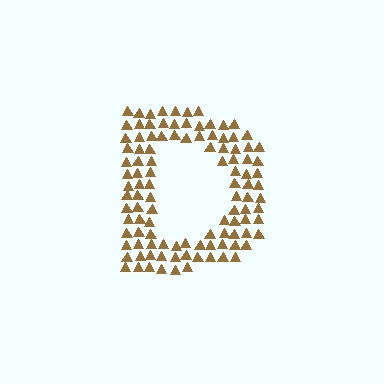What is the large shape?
The large shape is the letter D.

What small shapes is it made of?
It is made of small triangles.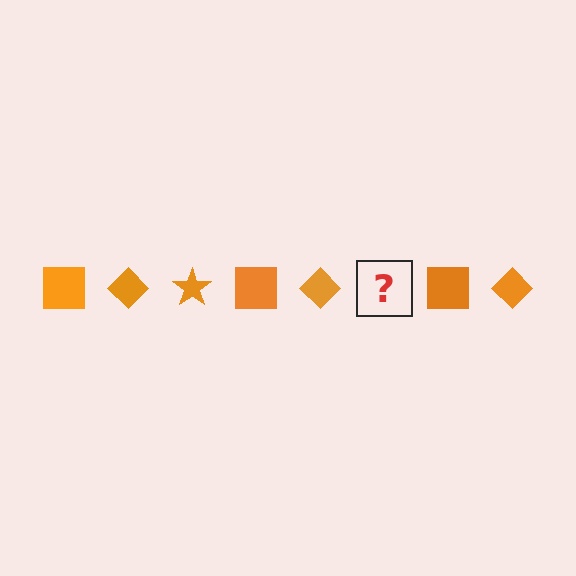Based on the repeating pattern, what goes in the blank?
The blank should be an orange star.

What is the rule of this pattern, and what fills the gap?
The rule is that the pattern cycles through square, diamond, star shapes in orange. The gap should be filled with an orange star.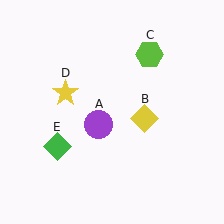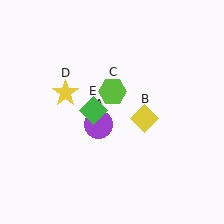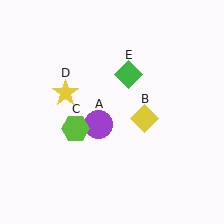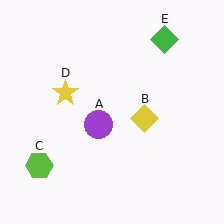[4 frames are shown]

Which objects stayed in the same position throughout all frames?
Purple circle (object A) and yellow diamond (object B) and yellow star (object D) remained stationary.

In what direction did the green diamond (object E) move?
The green diamond (object E) moved up and to the right.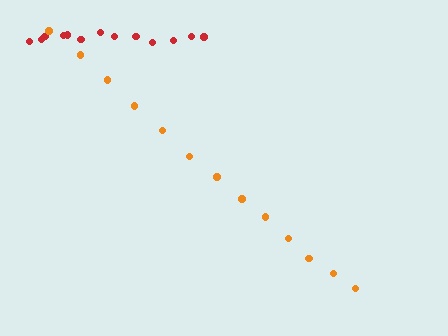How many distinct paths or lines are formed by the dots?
There are 2 distinct paths.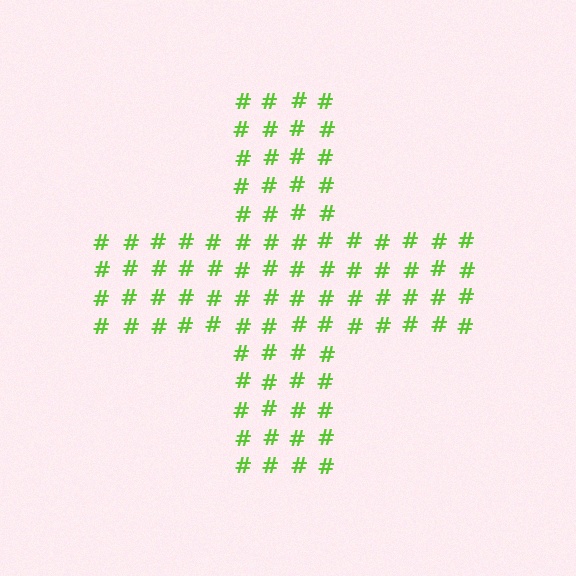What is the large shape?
The large shape is a cross.